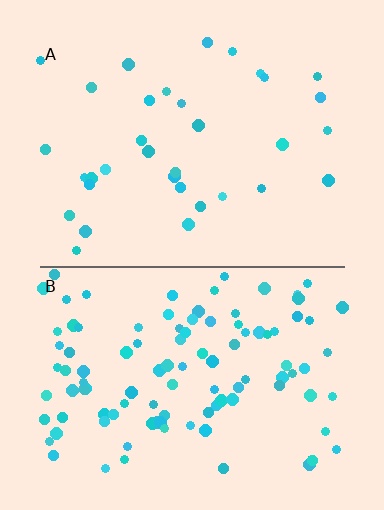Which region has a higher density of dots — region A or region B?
B (the bottom).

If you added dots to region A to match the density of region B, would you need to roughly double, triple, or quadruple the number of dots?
Approximately triple.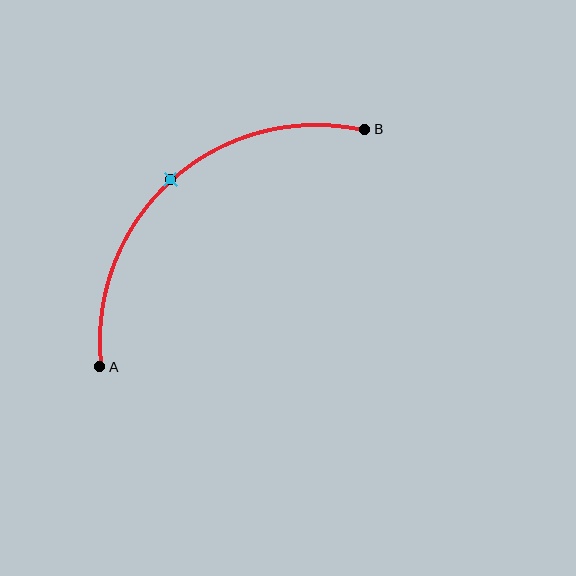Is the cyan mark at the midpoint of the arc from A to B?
Yes. The cyan mark lies on the arc at equal arc-length from both A and B — it is the arc midpoint.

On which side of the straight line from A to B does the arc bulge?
The arc bulges above and to the left of the straight line connecting A and B.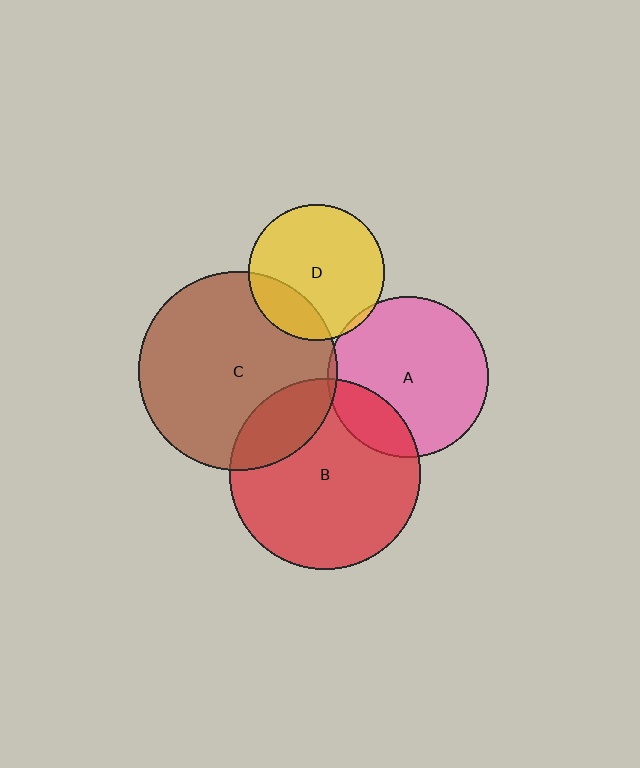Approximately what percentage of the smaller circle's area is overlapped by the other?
Approximately 20%.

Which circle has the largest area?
Circle C (brown).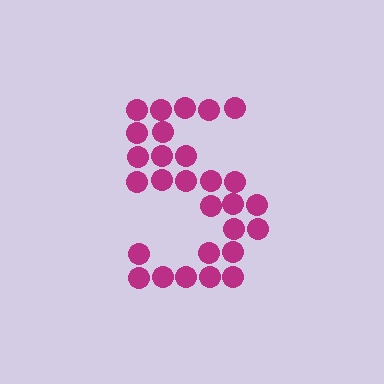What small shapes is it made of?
It is made of small circles.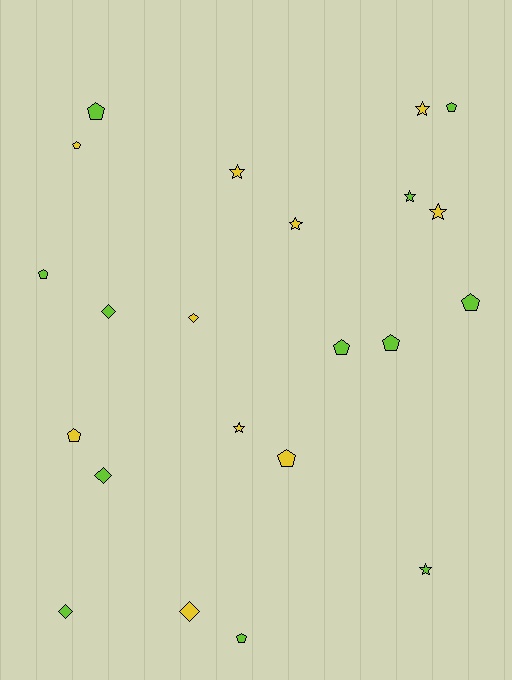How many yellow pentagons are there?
There are 3 yellow pentagons.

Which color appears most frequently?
Lime, with 12 objects.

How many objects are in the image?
There are 22 objects.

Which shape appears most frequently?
Pentagon, with 10 objects.